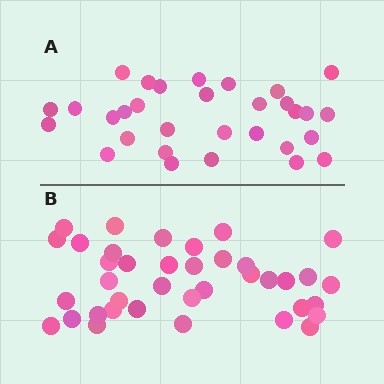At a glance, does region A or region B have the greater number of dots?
Region B (the bottom region) has more dots.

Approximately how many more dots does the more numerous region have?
Region B has roughly 8 or so more dots than region A.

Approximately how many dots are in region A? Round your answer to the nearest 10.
About 30 dots. (The exact count is 31, which rounds to 30.)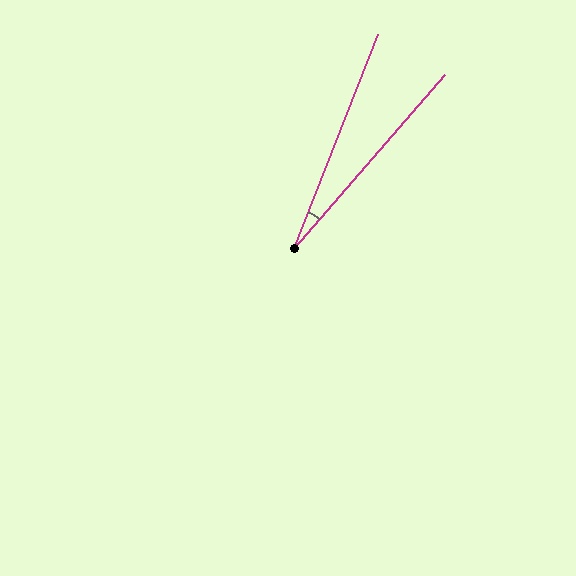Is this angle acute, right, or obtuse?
It is acute.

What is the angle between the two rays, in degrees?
Approximately 20 degrees.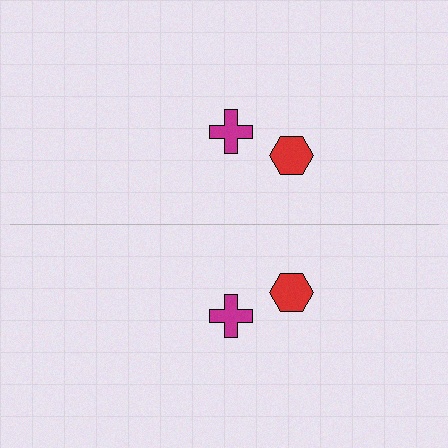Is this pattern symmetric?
Yes, this pattern has bilateral (reflection) symmetry.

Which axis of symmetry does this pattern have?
The pattern has a horizontal axis of symmetry running through the center of the image.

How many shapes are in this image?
There are 4 shapes in this image.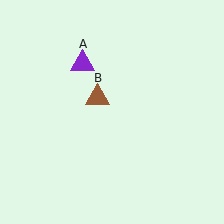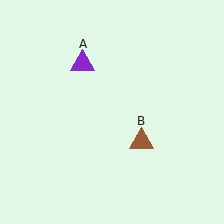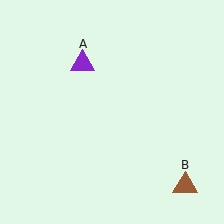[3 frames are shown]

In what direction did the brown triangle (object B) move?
The brown triangle (object B) moved down and to the right.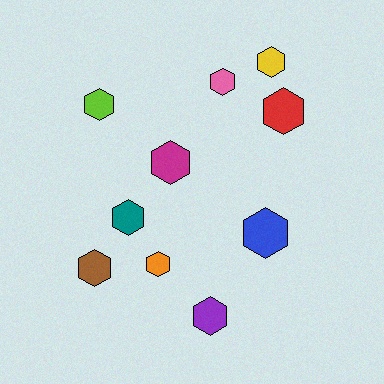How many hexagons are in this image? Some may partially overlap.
There are 10 hexagons.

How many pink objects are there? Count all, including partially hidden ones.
There is 1 pink object.